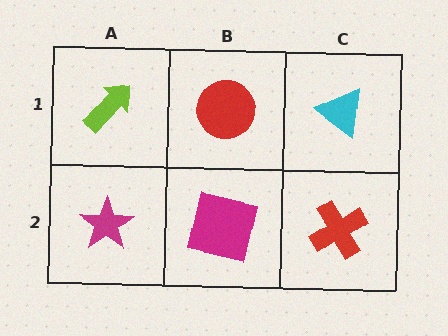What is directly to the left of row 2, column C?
A magenta square.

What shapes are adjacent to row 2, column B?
A red circle (row 1, column B), a magenta star (row 2, column A), a red cross (row 2, column C).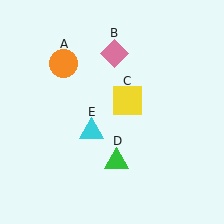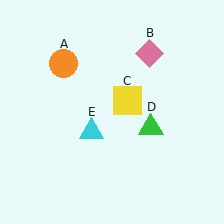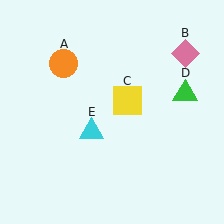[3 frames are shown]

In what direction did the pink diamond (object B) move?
The pink diamond (object B) moved right.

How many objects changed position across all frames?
2 objects changed position: pink diamond (object B), green triangle (object D).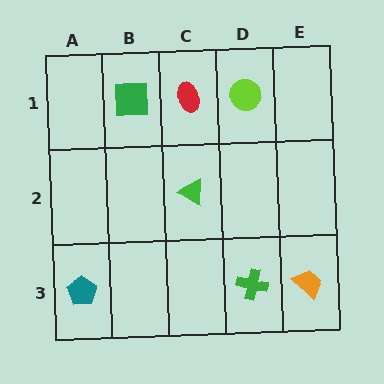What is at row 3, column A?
A teal pentagon.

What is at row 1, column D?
A lime circle.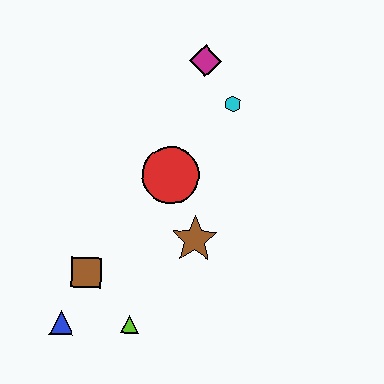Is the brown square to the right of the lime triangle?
No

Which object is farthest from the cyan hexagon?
The blue triangle is farthest from the cyan hexagon.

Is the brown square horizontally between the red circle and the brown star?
No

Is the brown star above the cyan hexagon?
No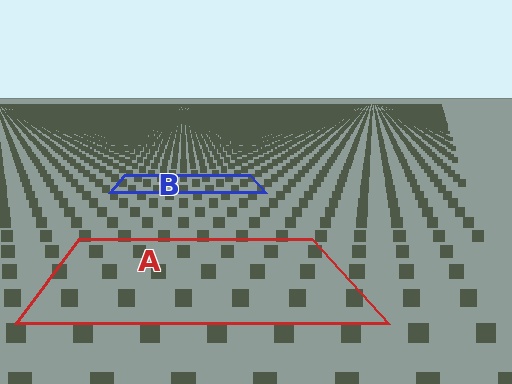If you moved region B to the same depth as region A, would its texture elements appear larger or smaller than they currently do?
They would appear larger. At a closer depth, the same texture elements are projected at a bigger on-screen size.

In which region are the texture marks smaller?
The texture marks are smaller in region B, because it is farther away.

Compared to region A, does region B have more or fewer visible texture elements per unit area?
Region B has more texture elements per unit area — they are packed more densely because it is farther away.